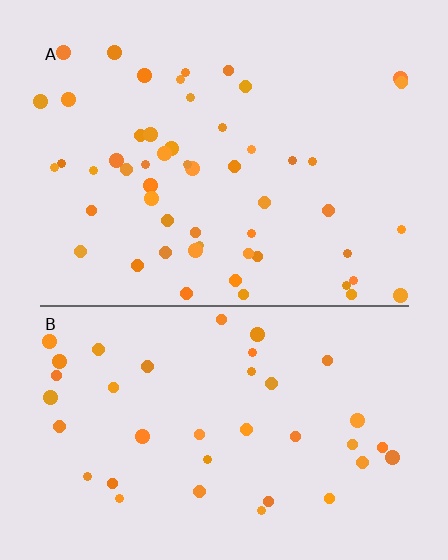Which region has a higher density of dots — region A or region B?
A (the top).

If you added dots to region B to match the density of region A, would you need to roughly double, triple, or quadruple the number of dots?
Approximately double.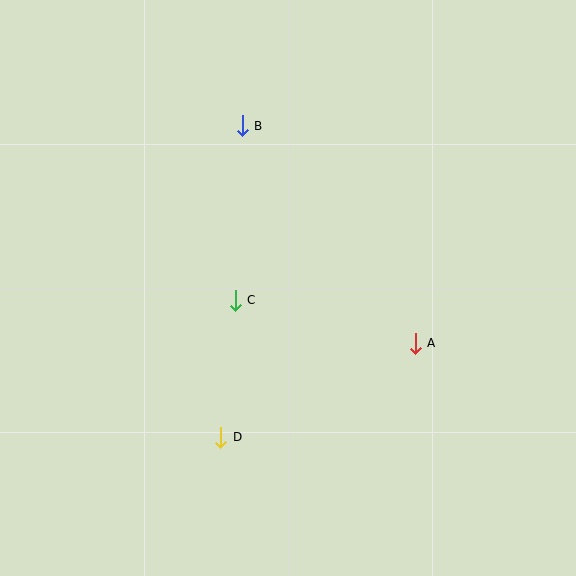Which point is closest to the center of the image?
Point C at (235, 300) is closest to the center.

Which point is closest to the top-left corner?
Point B is closest to the top-left corner.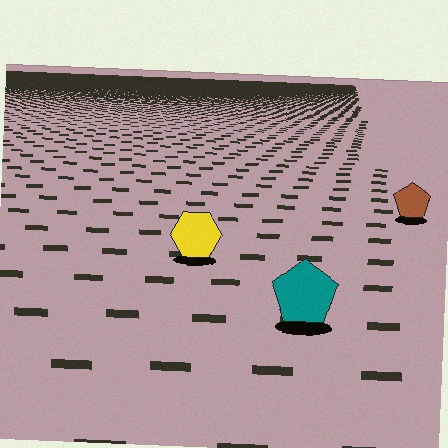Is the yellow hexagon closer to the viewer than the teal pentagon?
No. The teal pentagon is closer — you can tell from the texture gradient: the ground texture is coarser near it.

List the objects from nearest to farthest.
From nearest to farthest: the teal pentagon, the yellow hexagon, the brown pentagon.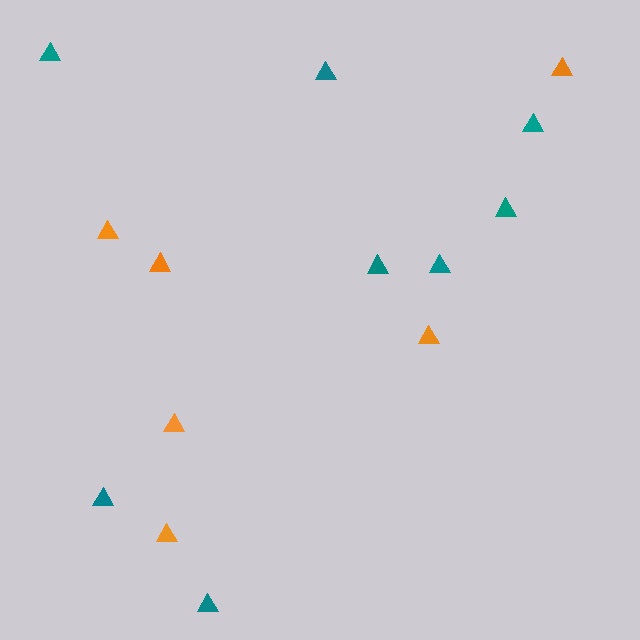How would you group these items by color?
There are 2 groups: one group of orange triangles (6) and one group of teal triangles (8).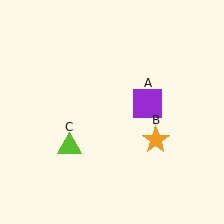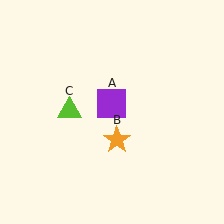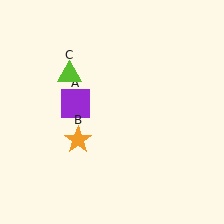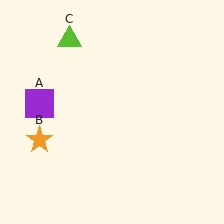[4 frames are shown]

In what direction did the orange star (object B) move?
The orange star (object B) moved left.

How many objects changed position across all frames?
3 objects changed position: purple square (object A), orange star (object B), lime triangle (object C).